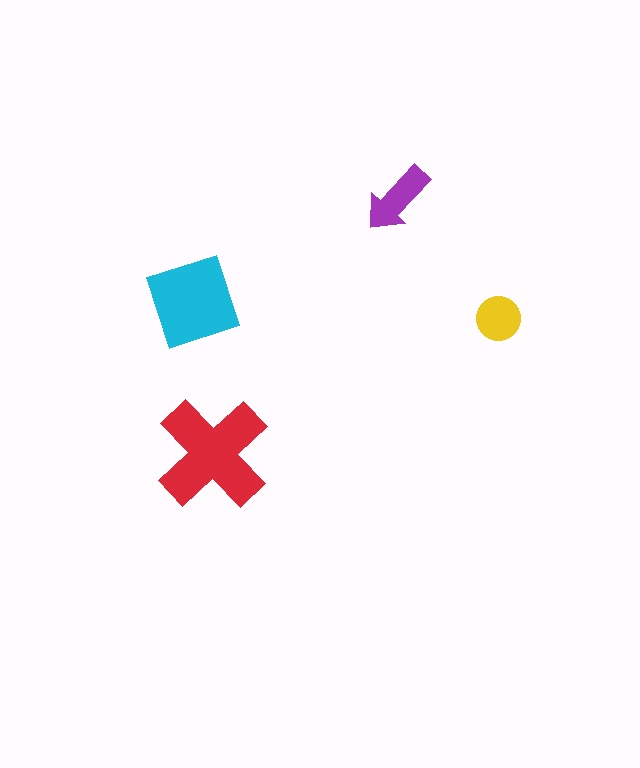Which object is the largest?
The red cross.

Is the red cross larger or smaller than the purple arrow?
Larger.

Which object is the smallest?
The yellow circle.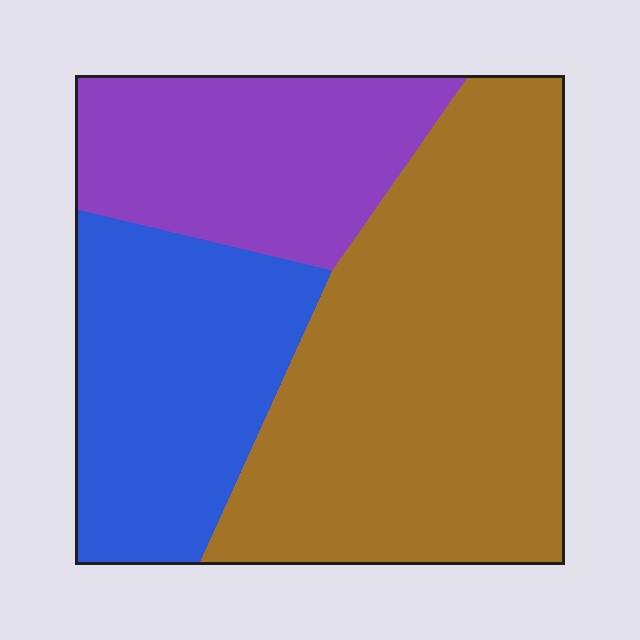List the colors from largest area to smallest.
From largest to smallest: brown, blue, purple.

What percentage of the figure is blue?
Blue covers roughly 25% of the figure.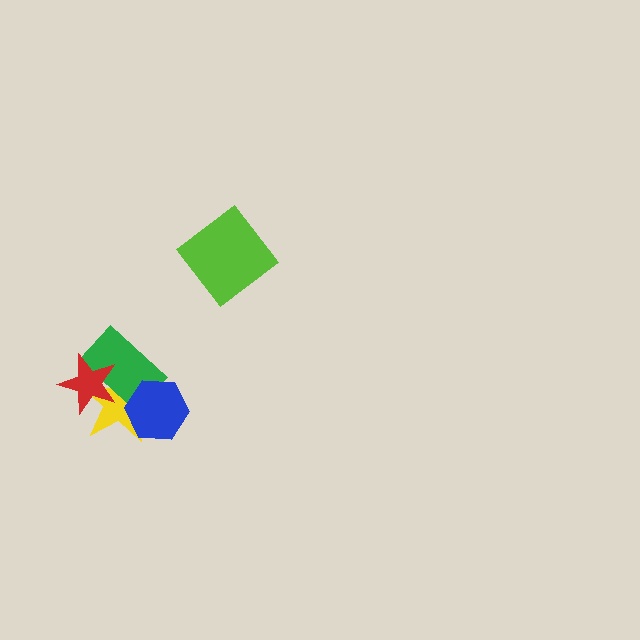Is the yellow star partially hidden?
Yes, it is partially covered by another shape.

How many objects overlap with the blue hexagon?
2 objects overlap with the blue hexagon.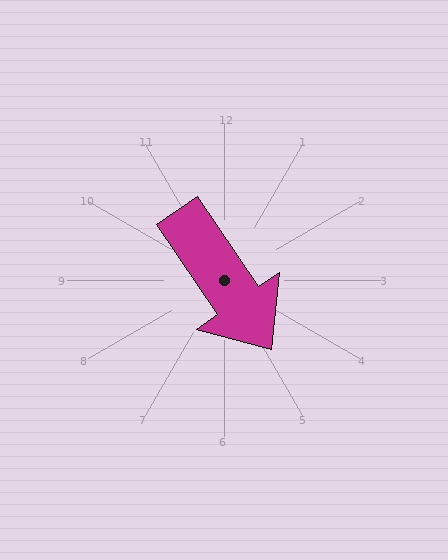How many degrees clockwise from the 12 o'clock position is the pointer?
Approximately 146 degrees.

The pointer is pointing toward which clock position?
Roughly 5 o'clock.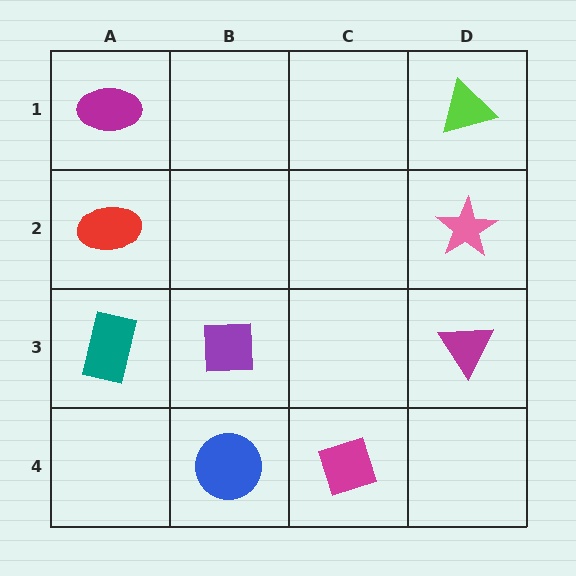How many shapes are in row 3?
3 shapes.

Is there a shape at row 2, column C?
No, that cell is empty.